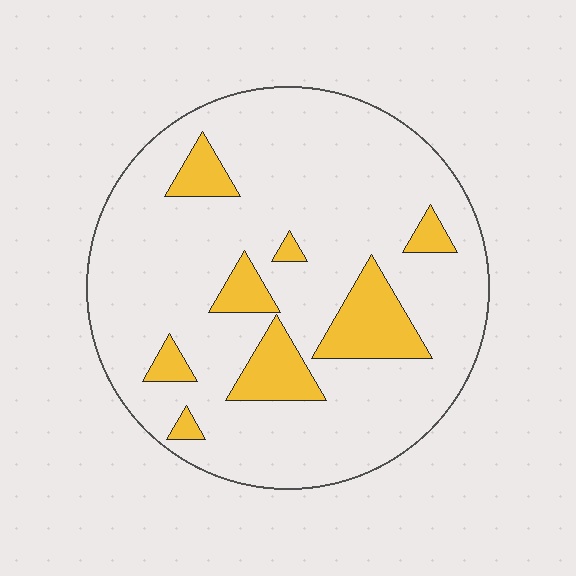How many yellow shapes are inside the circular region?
8.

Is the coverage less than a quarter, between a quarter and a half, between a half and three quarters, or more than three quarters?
Less than a quarter.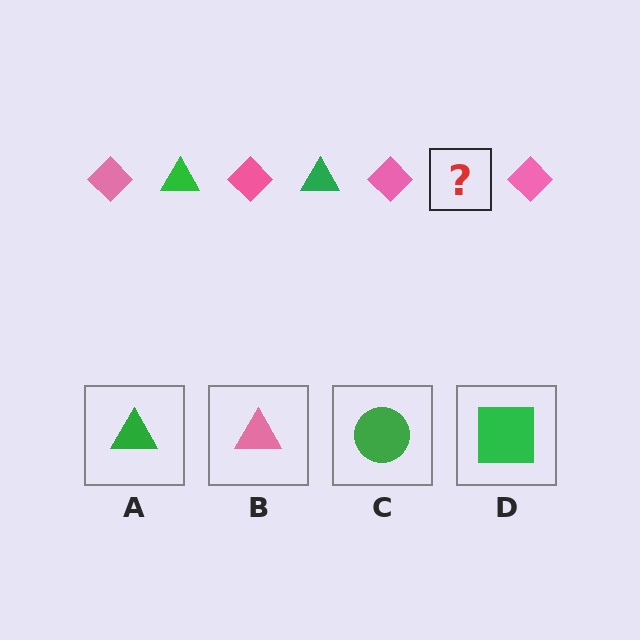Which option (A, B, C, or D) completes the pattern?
A.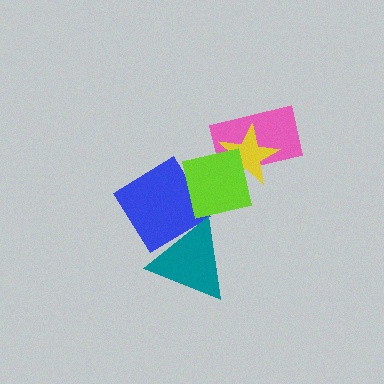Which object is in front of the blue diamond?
The teal triangle is in front of the blue diamond.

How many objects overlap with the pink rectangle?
2 objects overlap with the pink rectangle.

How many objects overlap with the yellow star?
2 objects overlap with the yellow star.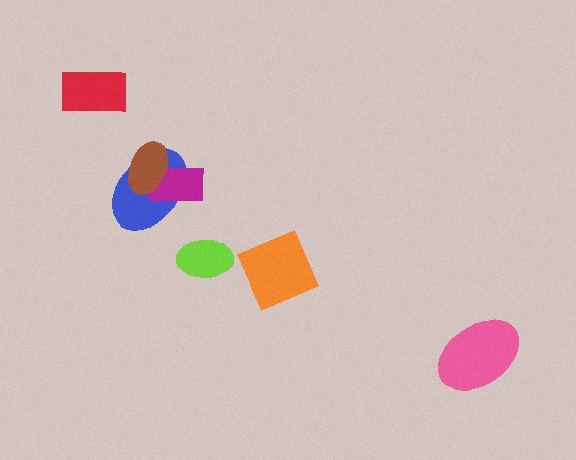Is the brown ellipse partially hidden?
No, no other shape covers it.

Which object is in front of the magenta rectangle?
The brown ellipse is in front of the magenta rectangle.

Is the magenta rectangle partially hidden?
Yes, it is partially covered by another shape.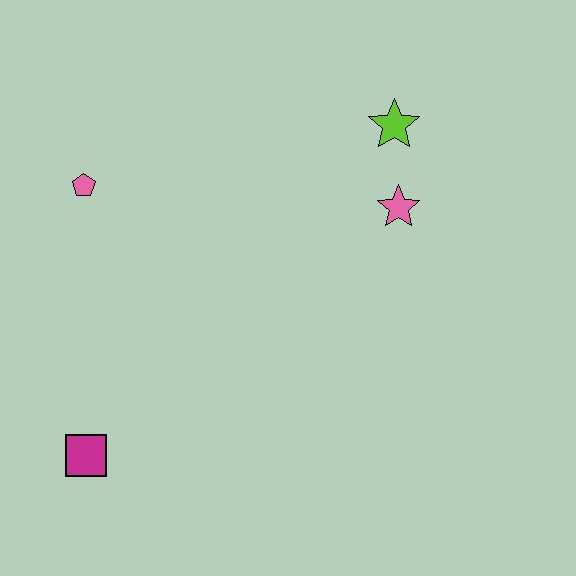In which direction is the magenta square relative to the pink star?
The magenta square is to the left of the pink star.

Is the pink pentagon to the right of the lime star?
No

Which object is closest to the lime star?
The pink star is closest to the lime star.